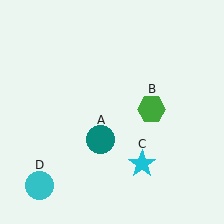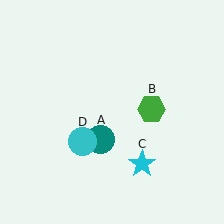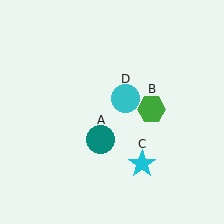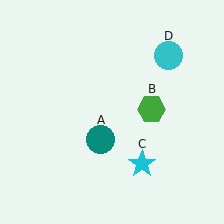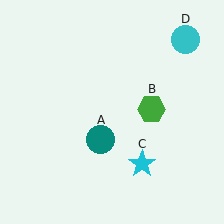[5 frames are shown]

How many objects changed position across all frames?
1 object changed position: cyan circle (object D).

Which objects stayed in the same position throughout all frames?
Teal circle (object A) and green hexagon (object B) and cyan star (object C) remained stationary.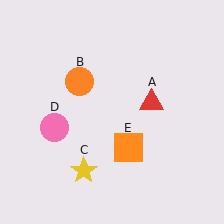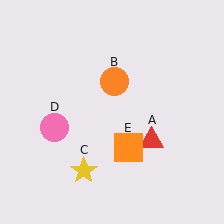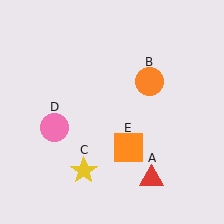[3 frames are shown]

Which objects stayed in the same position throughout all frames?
Yellow star (object C) and pink circle (object D) and orange square (object E) remained stationary.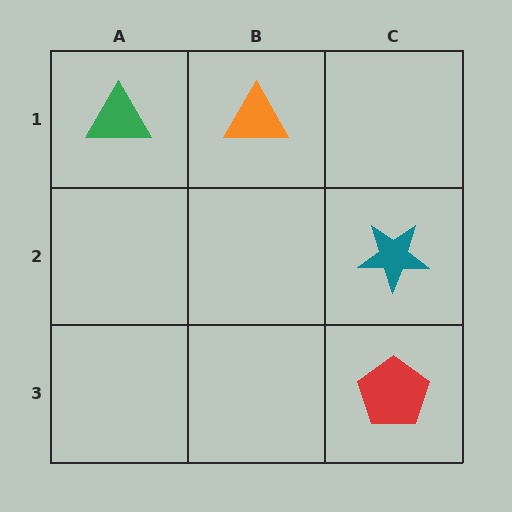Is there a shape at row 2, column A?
No, that cell is empty.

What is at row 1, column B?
An orange triangle.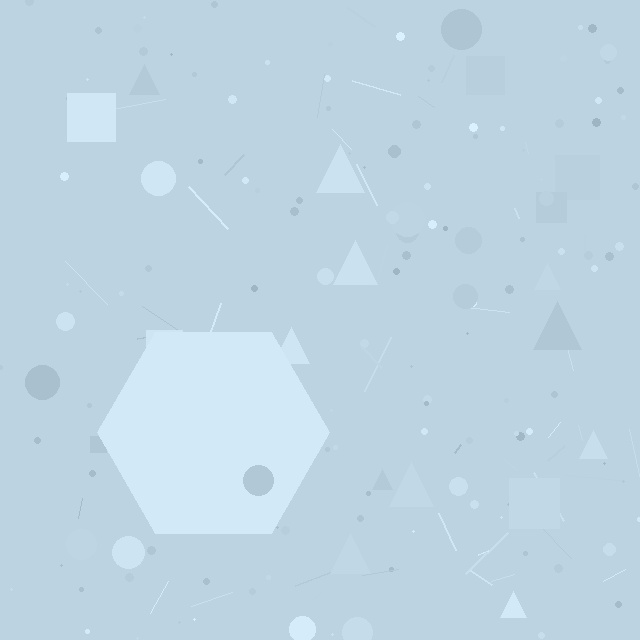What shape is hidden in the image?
A hexagon is hidden in the image.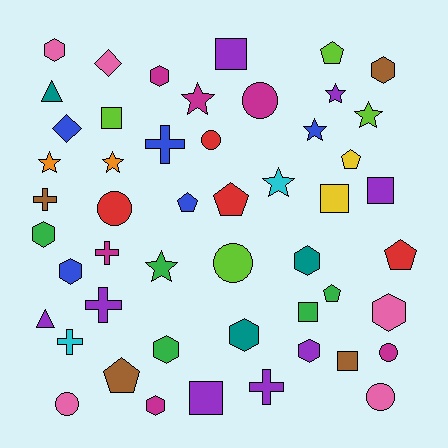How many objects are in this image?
There are 50 objects.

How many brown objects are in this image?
There are 4 brown objects.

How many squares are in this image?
There are 7 squares.